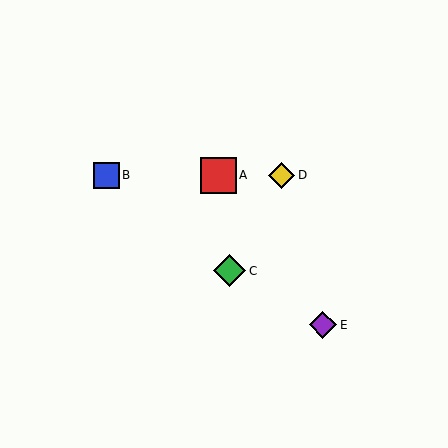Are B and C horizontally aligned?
No, B is at y≈175 and C is at y≈271.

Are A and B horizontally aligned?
Yes, both are at y≈175.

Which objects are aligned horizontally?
Objects A, B, D are aligned horizontally.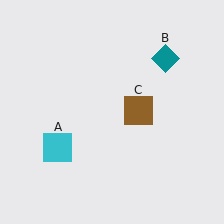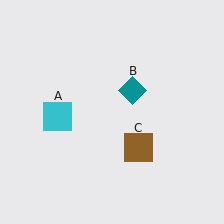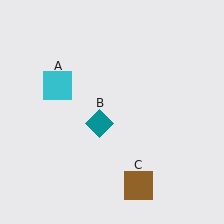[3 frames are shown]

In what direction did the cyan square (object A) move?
The cyan square (object A) moved up.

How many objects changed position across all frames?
3 objects changed position: cyan square (object A), teal diamond (object B), brown square (object C).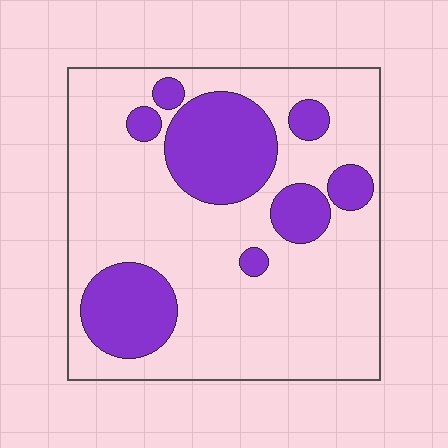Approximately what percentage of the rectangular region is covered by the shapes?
Approximately 25%.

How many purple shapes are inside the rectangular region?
8.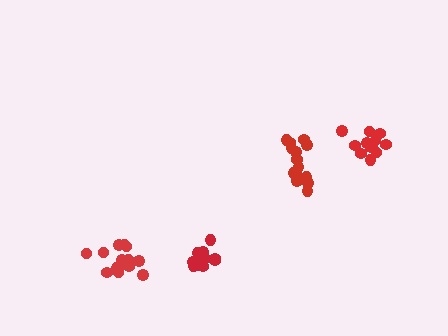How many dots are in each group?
Group 1: 12 dots, Group 2: 12 dots, Group 3: 14 dots, Group 4: 14 dots (52 total).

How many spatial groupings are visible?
There are 4 spatial groupings.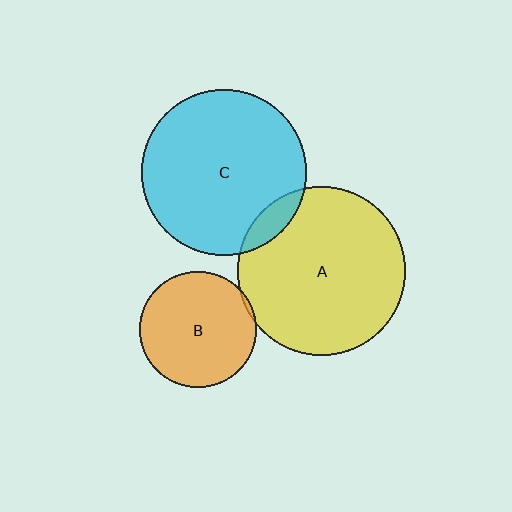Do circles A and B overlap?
Yes.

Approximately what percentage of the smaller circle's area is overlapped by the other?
Approximately 5%.